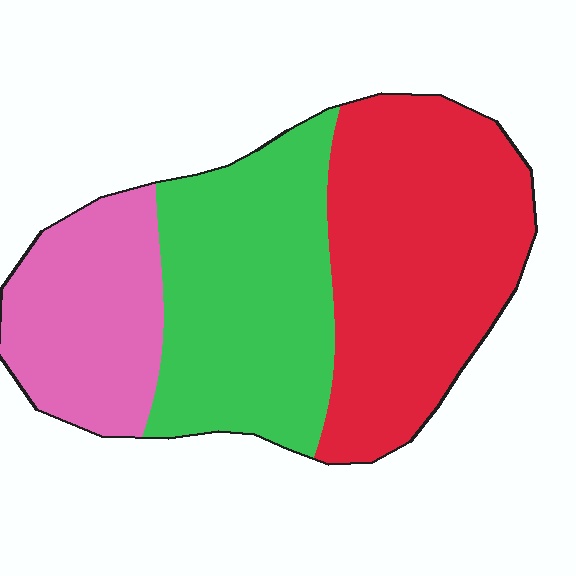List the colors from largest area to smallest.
From largest to smallest: red, green, pink.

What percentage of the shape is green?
Green covers 36% of the shape.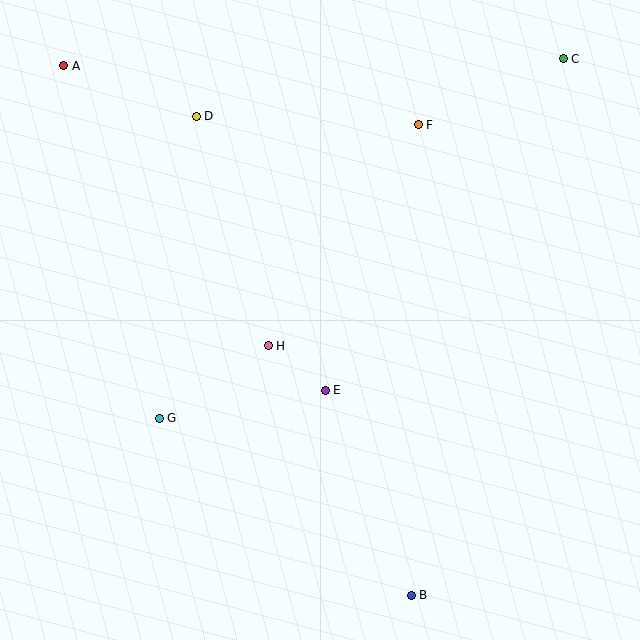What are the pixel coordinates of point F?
Point F is at (418, 125).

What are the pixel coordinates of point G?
Point G is at (159, 418).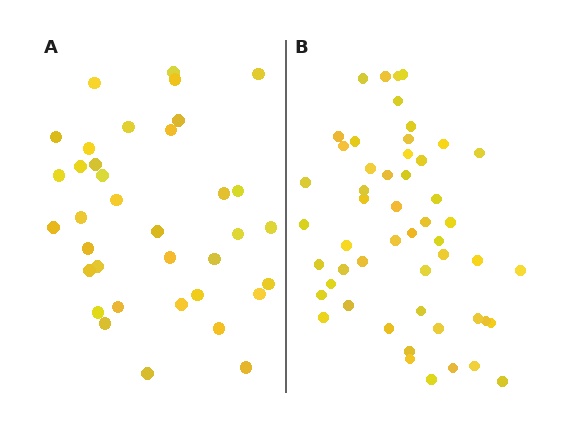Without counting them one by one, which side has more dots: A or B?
Region B (the right region) has more dots.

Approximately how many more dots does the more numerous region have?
Region B has approximately 15 more dots than region A.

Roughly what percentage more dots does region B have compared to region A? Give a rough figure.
About 45% more.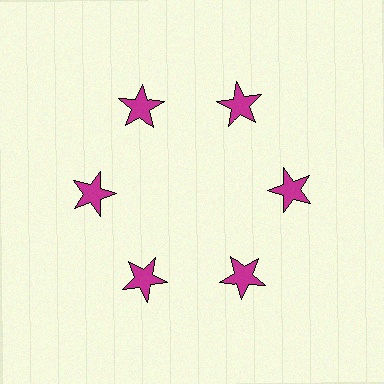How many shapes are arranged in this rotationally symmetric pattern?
There are 6 shapes, arranged in 6 groups of 1.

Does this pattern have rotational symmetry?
Yes, this pattern has 6-fold rotational symmetry. It looks the same after rotating 60 degrees around the center.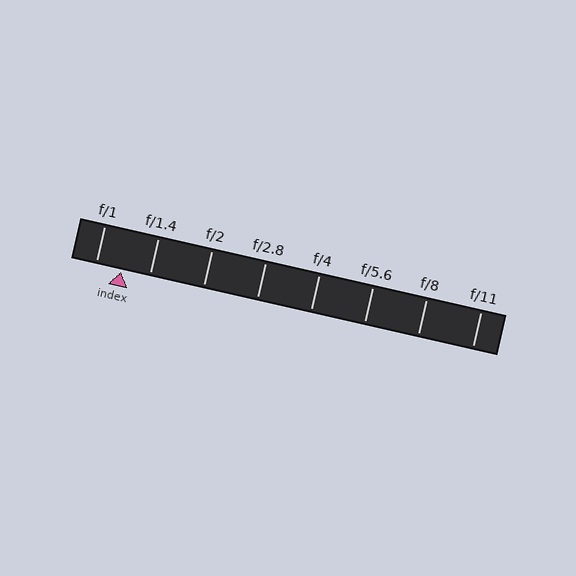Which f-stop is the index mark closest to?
The index mark is closest to f/1.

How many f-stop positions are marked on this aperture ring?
There are 8 f-stop positions marked.